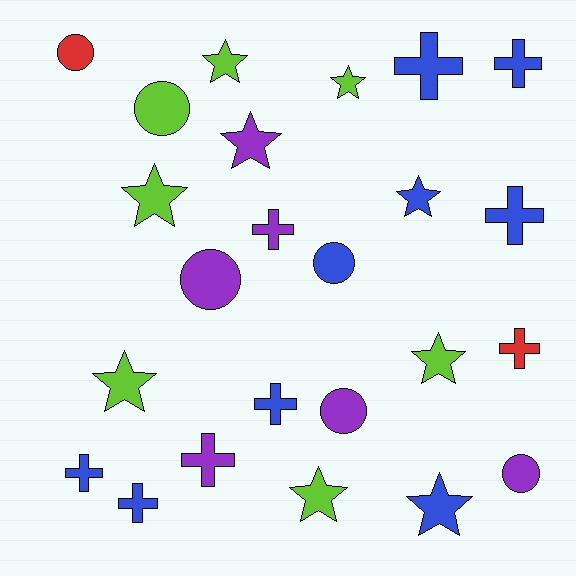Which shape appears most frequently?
Star, with 9 objects.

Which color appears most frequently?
Blue, with 9 objects.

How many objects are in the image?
There are 24 objects.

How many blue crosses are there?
There are 6 blue crosses.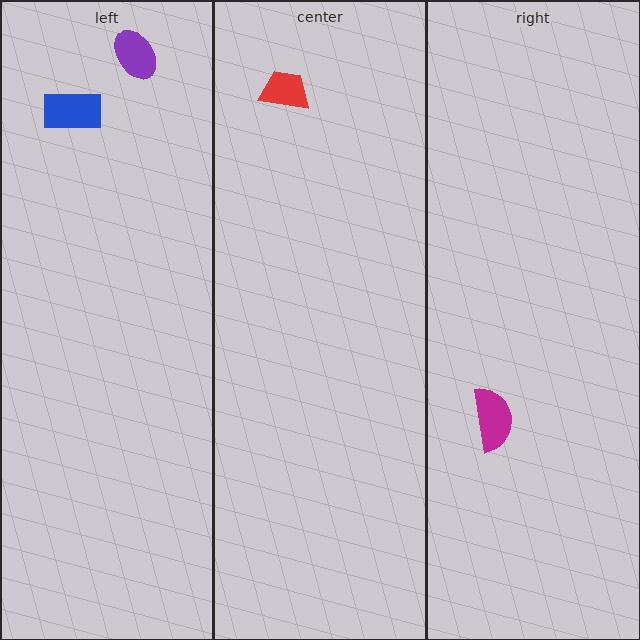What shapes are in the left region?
The purple ellipse, the blue rectangle.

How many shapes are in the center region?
1.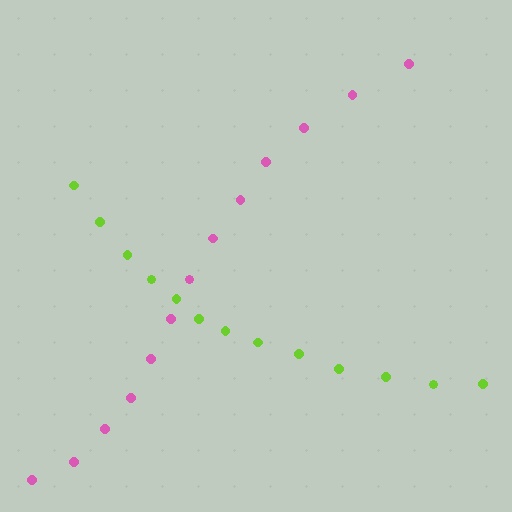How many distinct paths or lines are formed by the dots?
There are 2 distinct paths.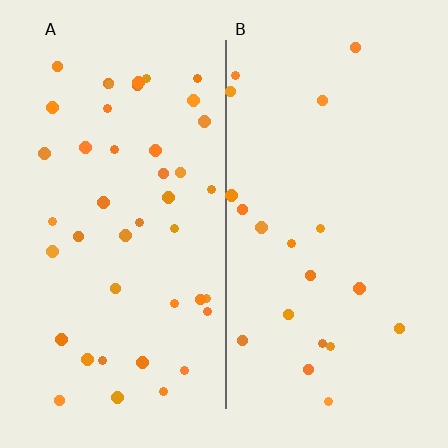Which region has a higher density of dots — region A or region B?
A (the left).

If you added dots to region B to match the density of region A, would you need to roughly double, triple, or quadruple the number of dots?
Approximately double.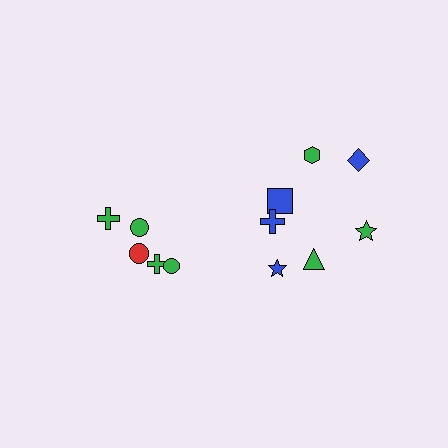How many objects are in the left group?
There are 5 objects.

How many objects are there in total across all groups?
There are 12 objects.